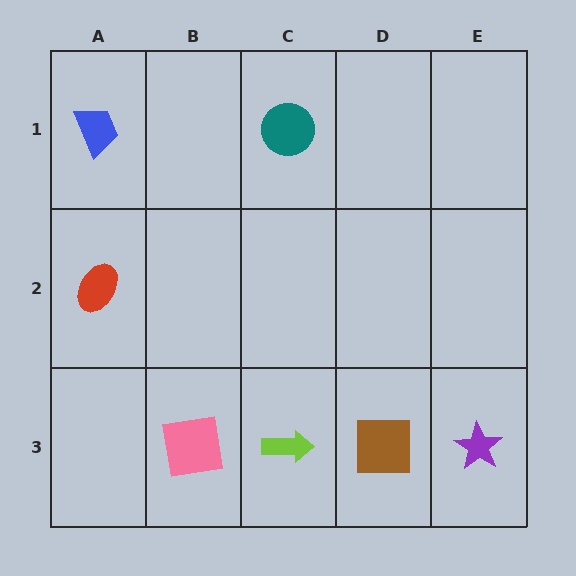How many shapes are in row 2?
1 shape.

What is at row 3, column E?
A purple star.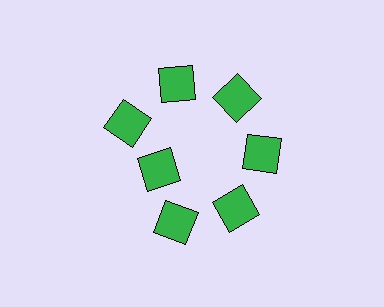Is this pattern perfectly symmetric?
No. The 7 green diamonds are arranged in a ring, but one element near the 8 o'clock position is pulled inward toward the center, breaking the 7-fold rotational symmetry.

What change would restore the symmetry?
The symmetry would be restored by moving it outward, back onto the ring so that all 7 diamonds sit at equal angles and equal distance from the center.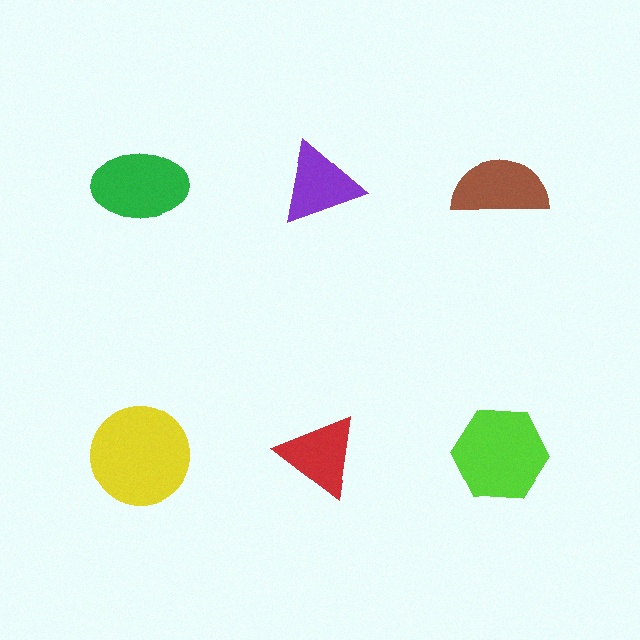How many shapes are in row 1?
3 shapes.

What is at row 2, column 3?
A lime hexagon.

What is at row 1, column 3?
A brown semicircle.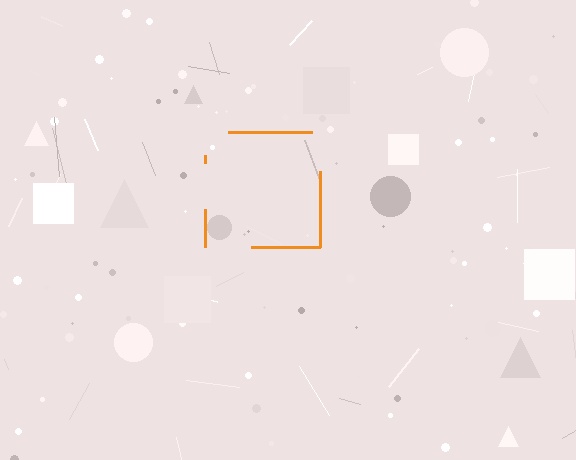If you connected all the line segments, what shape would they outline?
They would outline a square.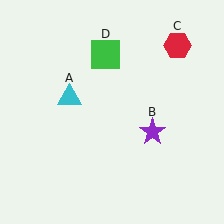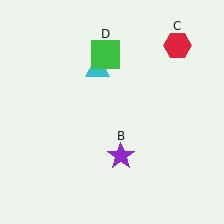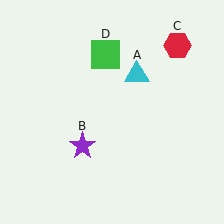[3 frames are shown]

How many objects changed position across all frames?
2 objects changed position: cyan triangle (object A), purple star (object B).